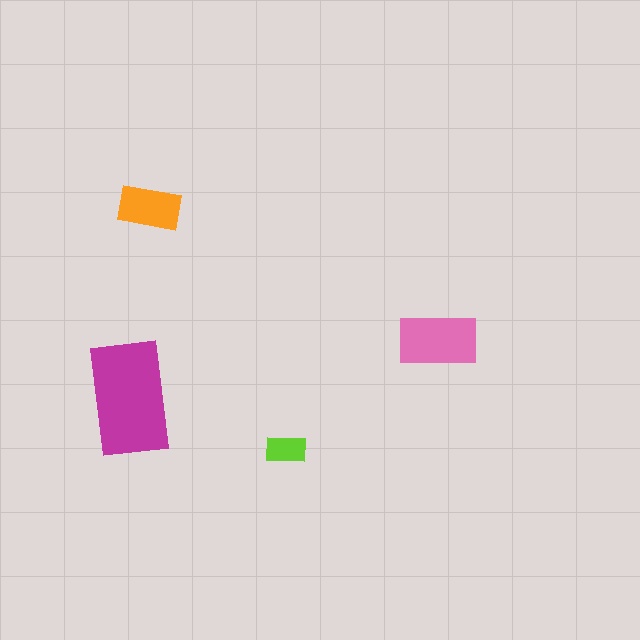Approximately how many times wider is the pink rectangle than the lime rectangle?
About 2 times wider.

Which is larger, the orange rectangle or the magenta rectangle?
The magenta one.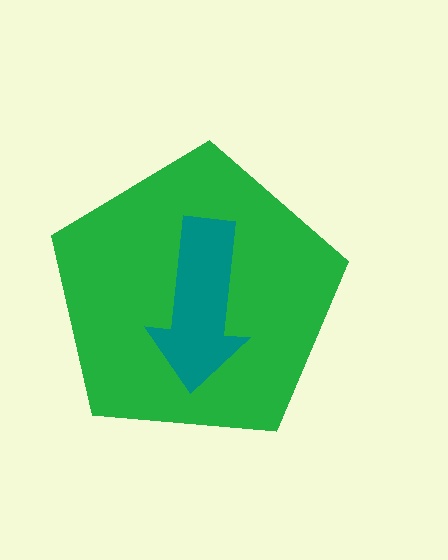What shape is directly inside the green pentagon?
The teal arrow.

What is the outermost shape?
The green pentagon.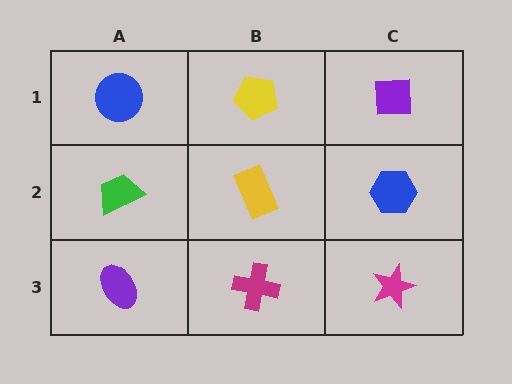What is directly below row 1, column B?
A yellow rectangle.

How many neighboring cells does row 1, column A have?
2.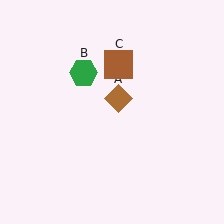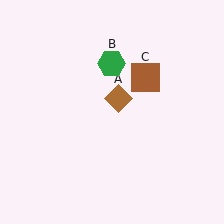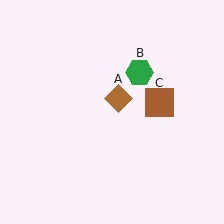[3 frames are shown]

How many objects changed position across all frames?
2 objects changed position: green hexagon (object B), brown square (object C).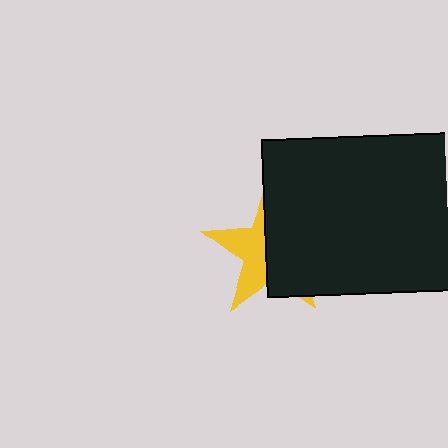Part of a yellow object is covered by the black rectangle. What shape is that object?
It is a star.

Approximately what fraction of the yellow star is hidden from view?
Roughly 58% of the yellow star is hidden behind the black rectangle.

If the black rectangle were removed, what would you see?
You would see the complete yellow star.